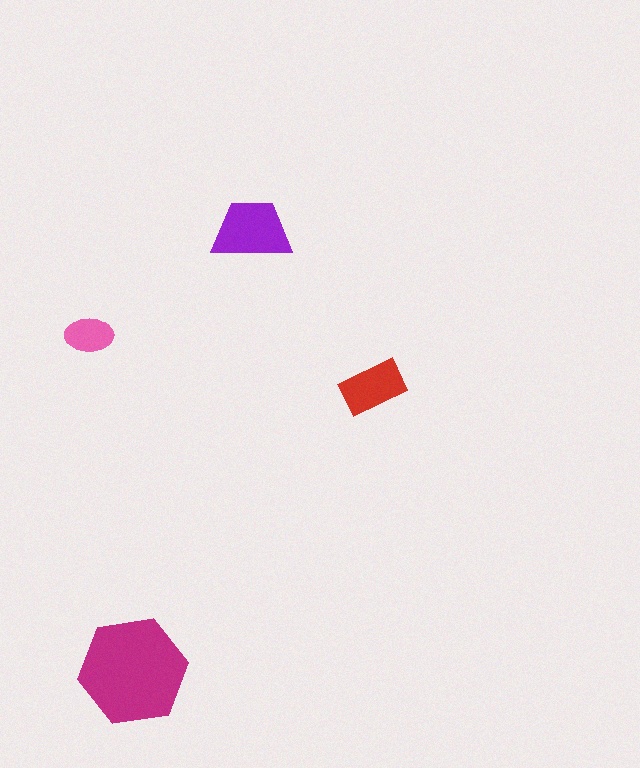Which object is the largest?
The magenta hexagon.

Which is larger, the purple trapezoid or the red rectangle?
The purple trapezoid.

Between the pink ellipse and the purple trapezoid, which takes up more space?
The purple trapezoid.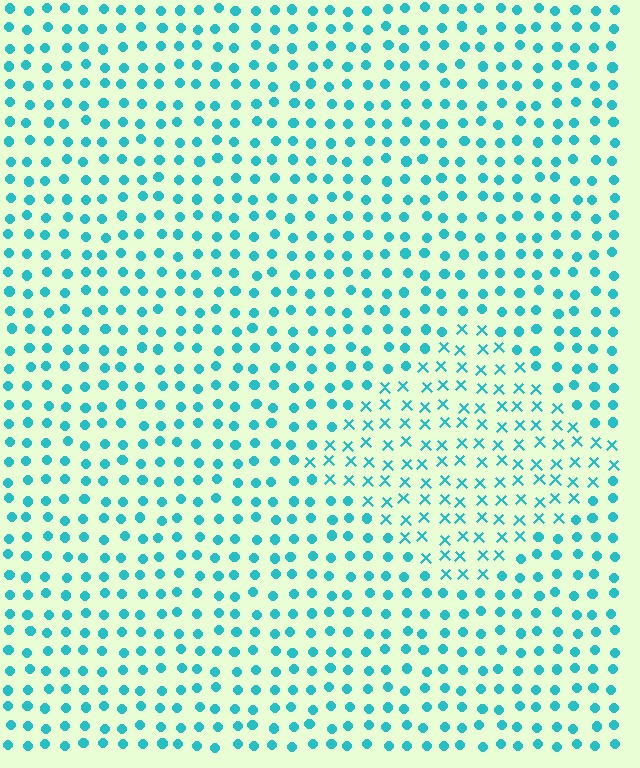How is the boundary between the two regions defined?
The boundary is defined by a change in element shape: X marks inside vs. circles outside. All elements share the same color and spacing.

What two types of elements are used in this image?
The image uses X marks inside the diamond region and circles outside it.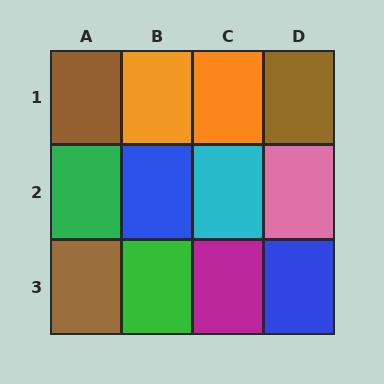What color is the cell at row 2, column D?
Pink.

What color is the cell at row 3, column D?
Blue.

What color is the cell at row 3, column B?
Green.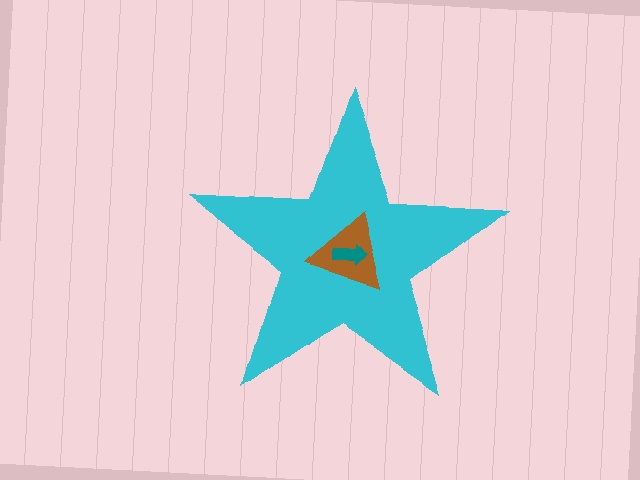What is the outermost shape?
The cyan star.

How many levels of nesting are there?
3.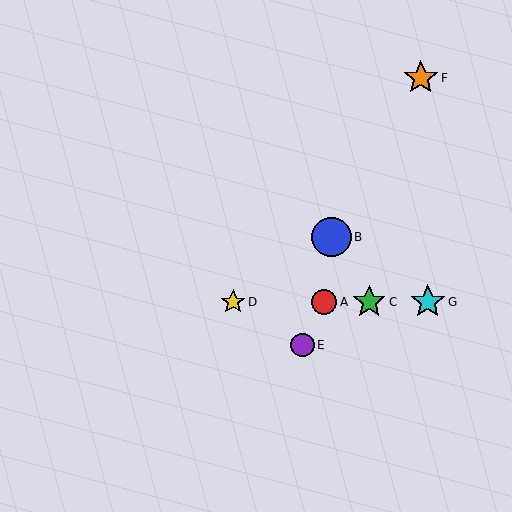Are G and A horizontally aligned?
Yes, both are at y≈302.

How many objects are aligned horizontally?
4 objects (A, C, D, G) are aligned horizontally.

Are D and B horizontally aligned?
No, D is at y≈302 and B is at y≈237.